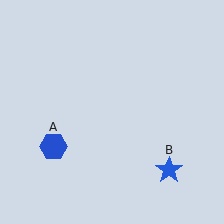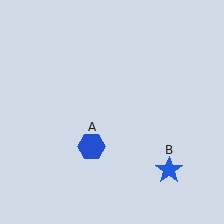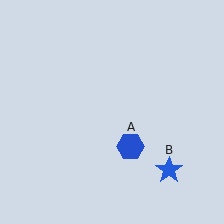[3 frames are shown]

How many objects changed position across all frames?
1 object changed position: blue hexagon (object A).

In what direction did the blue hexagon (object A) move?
The blue hexagon (object A) moved right.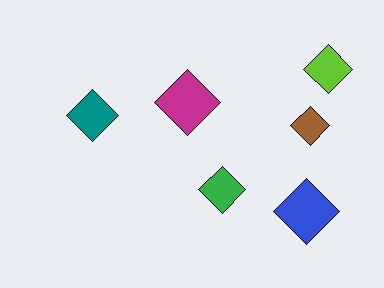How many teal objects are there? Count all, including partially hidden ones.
There is 1 teal object.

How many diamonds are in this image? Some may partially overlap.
There are 6 diamonds.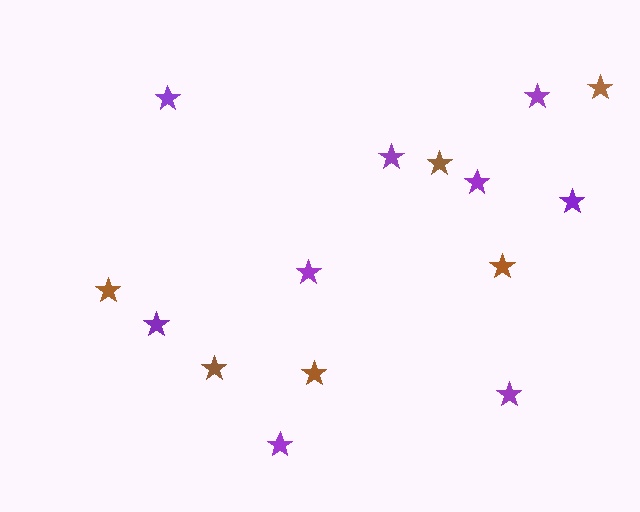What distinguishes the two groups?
There are 2 groups: one group of brown stars (6) and one group of purple stars (9).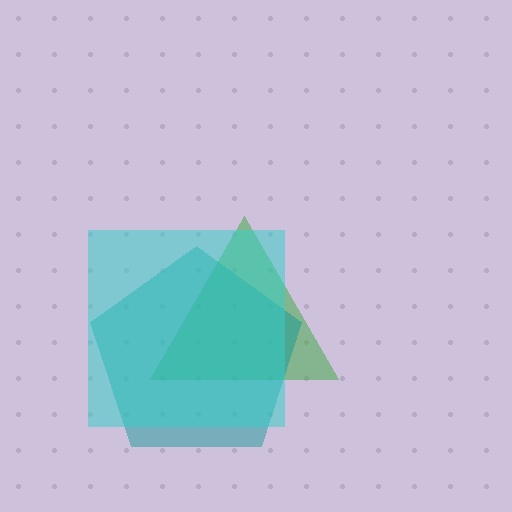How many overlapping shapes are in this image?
There are 3 overlapping shapes in the image.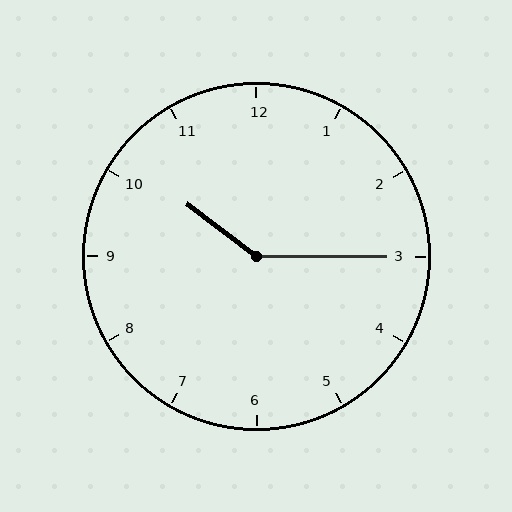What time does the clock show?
10:15.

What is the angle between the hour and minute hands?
Approximately 142 degrees.